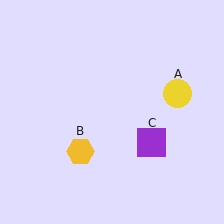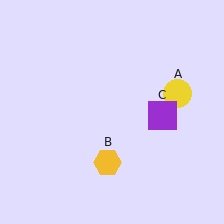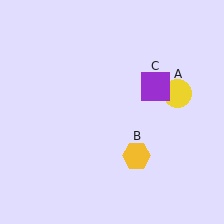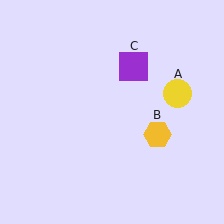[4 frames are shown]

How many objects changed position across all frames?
2 objects changed position: yellow hexagon (object B), purple square (object C).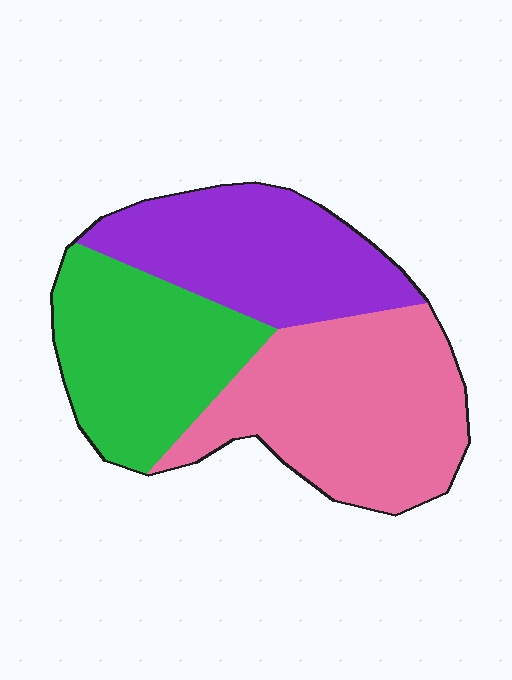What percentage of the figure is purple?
Purple takes up about one third (1/3) of the figure.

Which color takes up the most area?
Pink, at roughly 40%.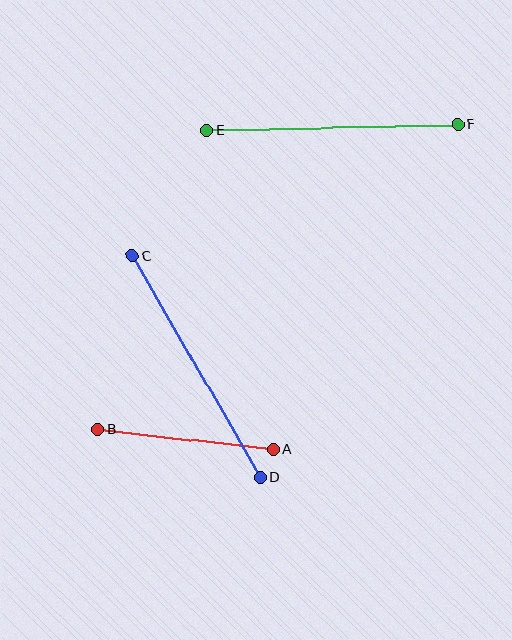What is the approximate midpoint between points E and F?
The midpoint is at approximately (332, 128) pixels.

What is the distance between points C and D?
The distance is approximately 256 pixels.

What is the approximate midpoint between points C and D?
The midpoint is at approximately (196, 366) pixels.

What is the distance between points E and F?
The distance is approximately 251 pixels.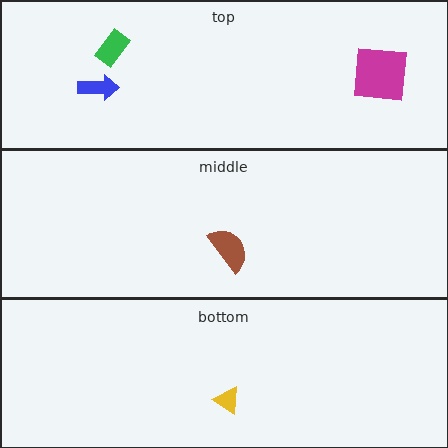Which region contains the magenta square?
The top region.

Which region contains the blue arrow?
The top region.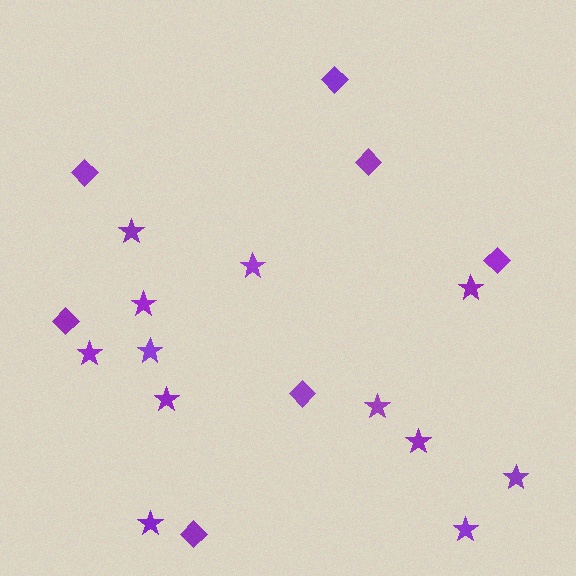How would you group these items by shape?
There are 2 groups: one group of diamonds (7) and one group of stars (12).